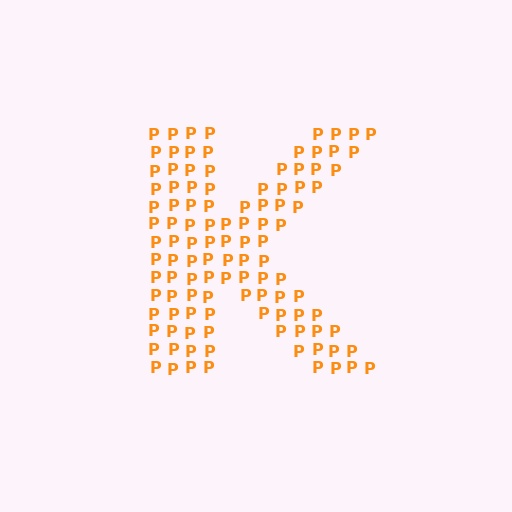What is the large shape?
The large shape is the letter K.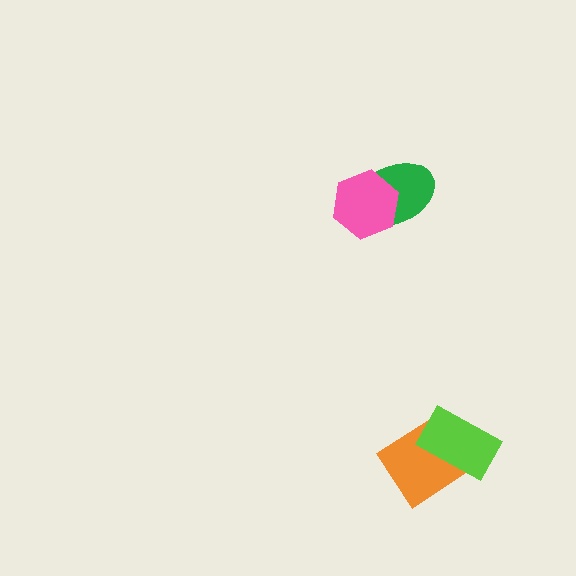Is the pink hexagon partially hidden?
No, no other shape covers it.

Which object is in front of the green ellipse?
The pink hexagon is in front of the green ellipse.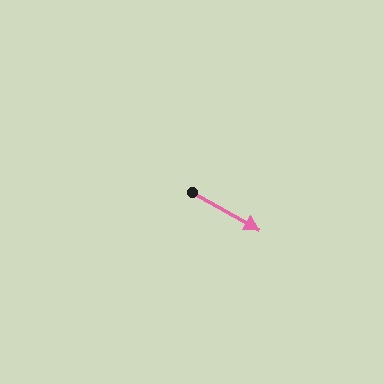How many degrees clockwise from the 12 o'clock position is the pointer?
Approximately 119 degrees.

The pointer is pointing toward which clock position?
Roughly 4 o'clock.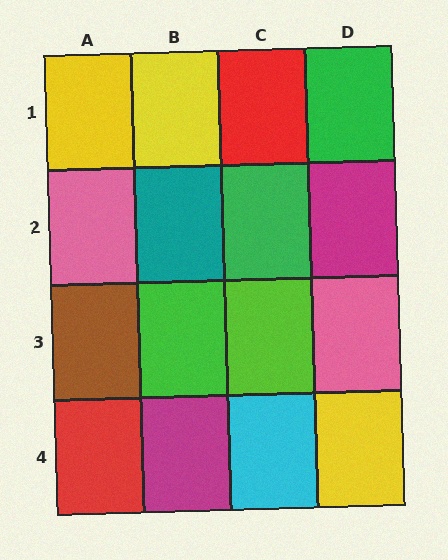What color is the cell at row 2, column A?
Pink.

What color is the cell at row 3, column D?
Pink.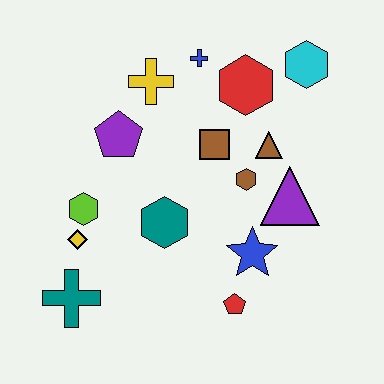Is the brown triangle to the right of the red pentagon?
Yes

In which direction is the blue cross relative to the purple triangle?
The blue cross is above the purple triangle.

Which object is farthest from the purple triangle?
The teal cross is farthest from the purple triangle.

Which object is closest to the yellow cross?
The blue cross is closest to the yellow cross.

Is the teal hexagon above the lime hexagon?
No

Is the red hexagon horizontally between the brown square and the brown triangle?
Yes